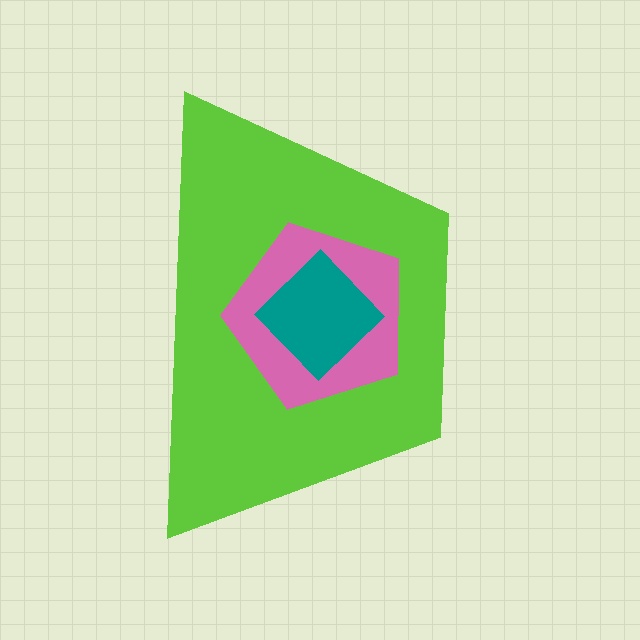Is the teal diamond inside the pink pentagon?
Yes.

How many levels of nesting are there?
3.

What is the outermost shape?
The lime trapezoid.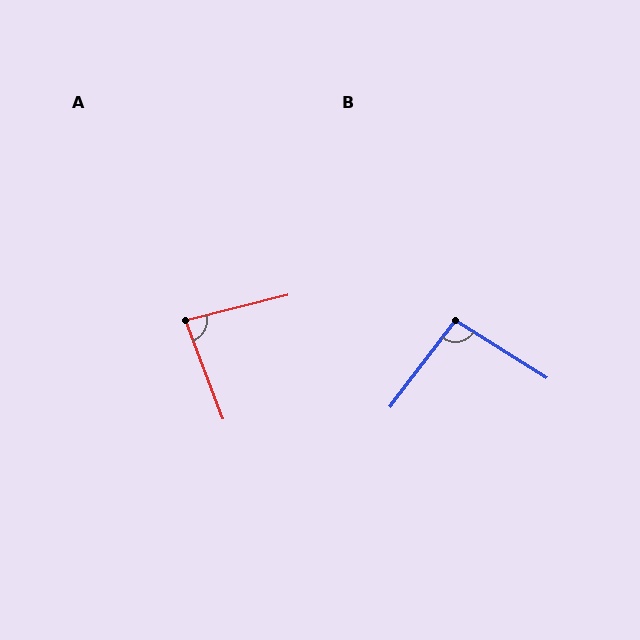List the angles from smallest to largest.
A (83°), B (95°).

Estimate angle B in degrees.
Approximately 95 degrees.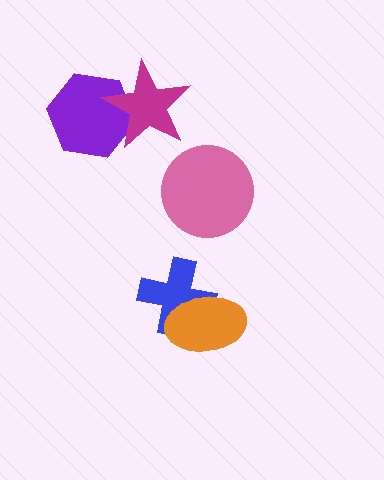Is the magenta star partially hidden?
No, no other shape covers it.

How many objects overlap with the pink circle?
0 objects overlap with the pink circle.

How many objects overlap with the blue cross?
1 object overlaps with the blue cross.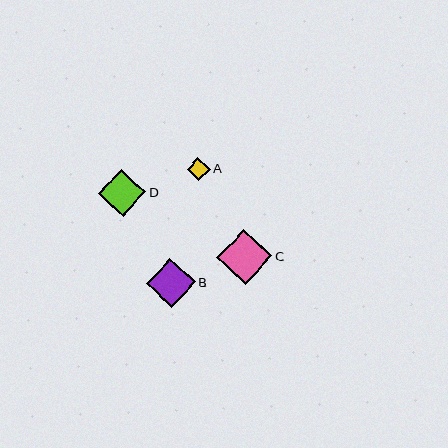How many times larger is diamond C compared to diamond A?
Diamond C is approximately 2.4 times the size of diamond A.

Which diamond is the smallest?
Diamond A is the smallest with a size of approximately 23 pixels.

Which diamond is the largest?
Diamond C is the largest with a size of approximately 55 pixels.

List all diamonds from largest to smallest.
From largest to smallest: C, B, D, A.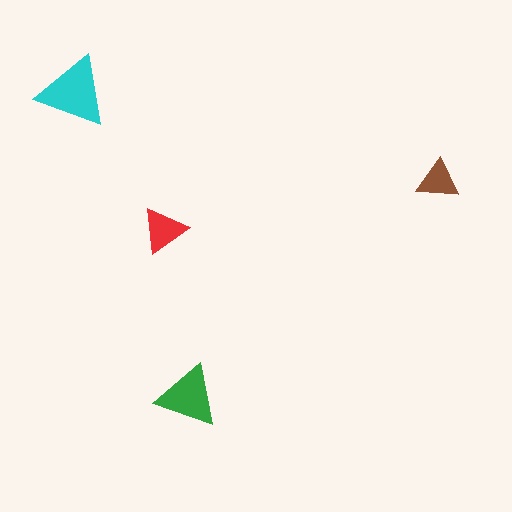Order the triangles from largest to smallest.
the cyan one, the green one, the red one, the brown one.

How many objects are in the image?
There are 4 objects in the image.